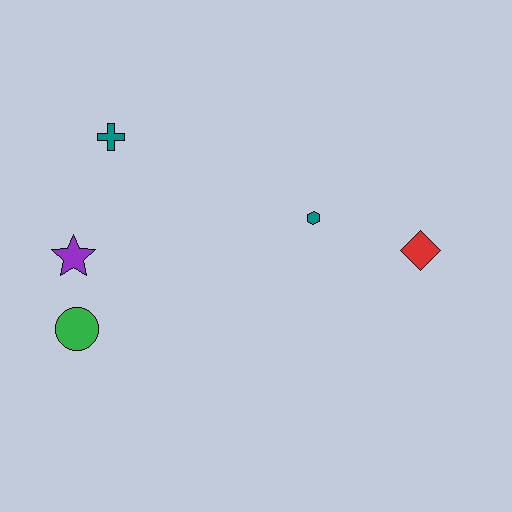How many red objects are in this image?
There is 1 red object.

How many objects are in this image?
There are 5 objects.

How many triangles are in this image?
There are no triangles.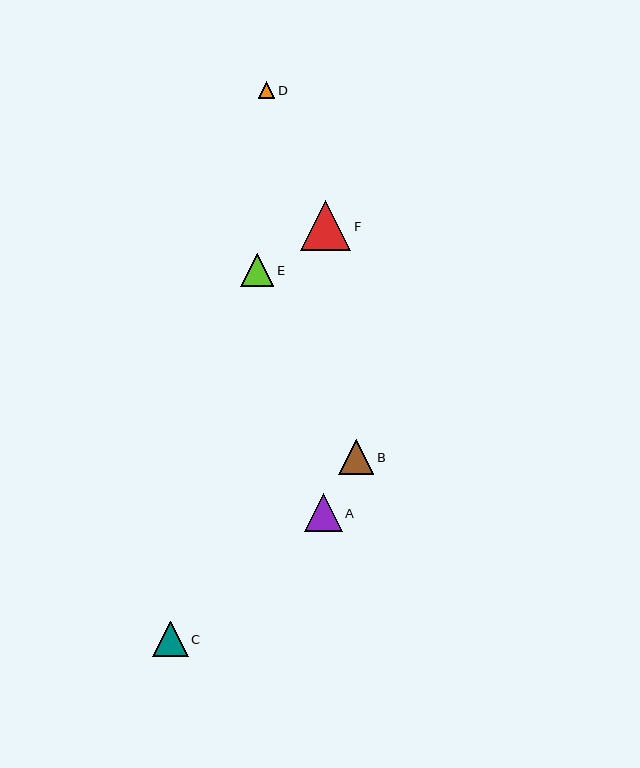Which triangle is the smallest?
Triangle D is the smallest with a size of approximately 17 pixels.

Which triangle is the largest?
Triangle F is the largest with a size of approximately 50 pixels.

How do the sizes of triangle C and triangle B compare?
Triangle C and triangle B are approximately the same size.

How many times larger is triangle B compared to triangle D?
Triangle B is approximately 2.1 times the size of triangle D.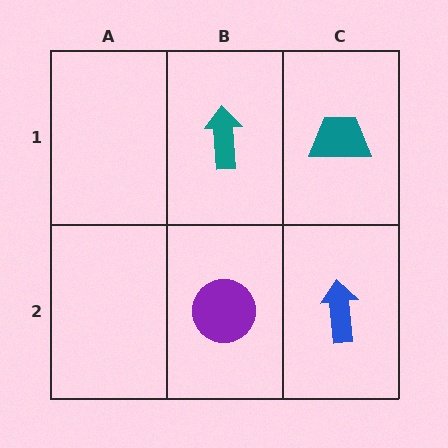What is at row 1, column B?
A teal arrow.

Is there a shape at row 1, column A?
No, that cell is empty.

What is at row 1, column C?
A teal trapezoid.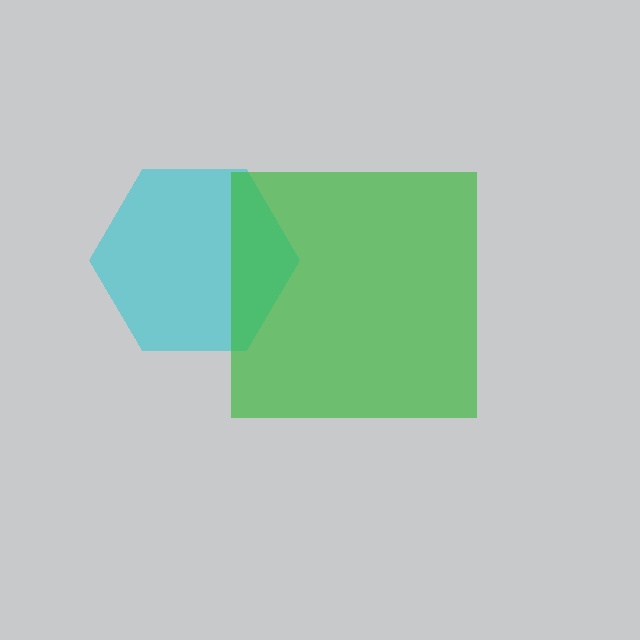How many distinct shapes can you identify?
There are 2 distinct shapes: a cyan hexagon, a green square.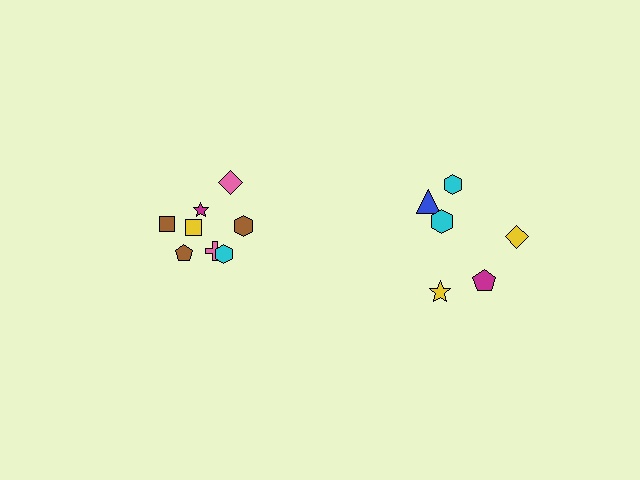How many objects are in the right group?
There are 6 objects.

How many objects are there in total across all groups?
There are 14 objects.